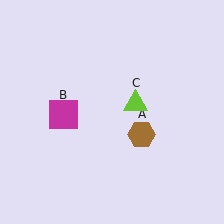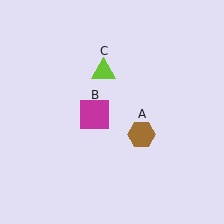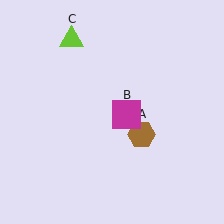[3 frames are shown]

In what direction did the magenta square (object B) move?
The magenta square (object B) moved right.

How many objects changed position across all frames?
2 objects changed position: magenta square (object B), lime triangle (object C).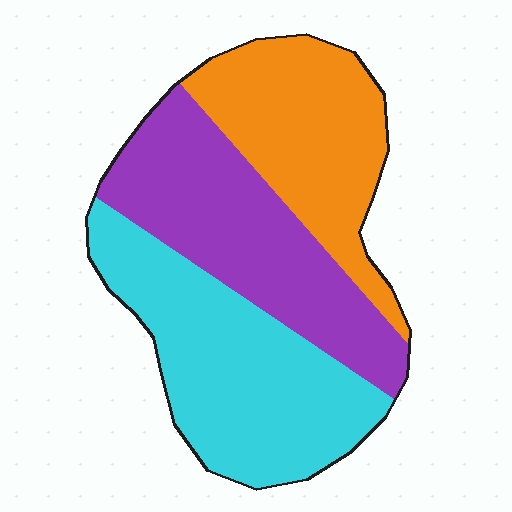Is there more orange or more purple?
Purple.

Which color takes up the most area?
Cyan, at roughly 40%.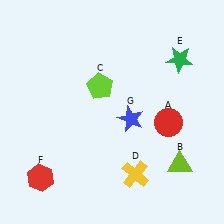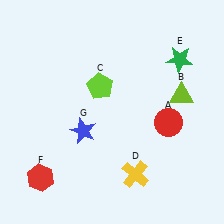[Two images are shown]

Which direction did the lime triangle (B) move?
The lime triangle (B) moved up.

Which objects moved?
The objects that moved are: the lime triangle (B), the blue star (G).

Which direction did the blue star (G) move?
The blue star (G) moved left.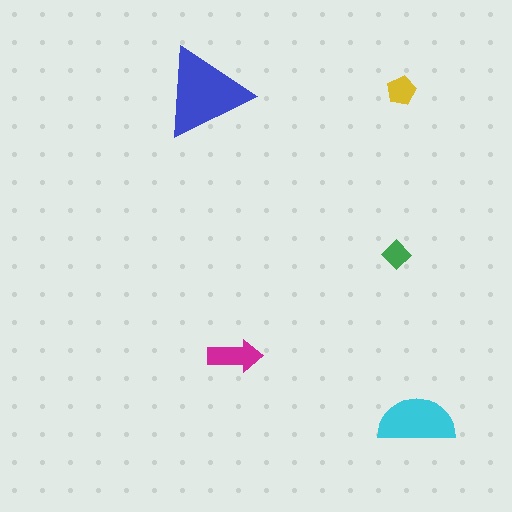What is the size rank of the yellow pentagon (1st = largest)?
4th.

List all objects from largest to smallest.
The blue triangle, the cyan semicircle, the magenta arrow, the yellow pentagon, the green diamond.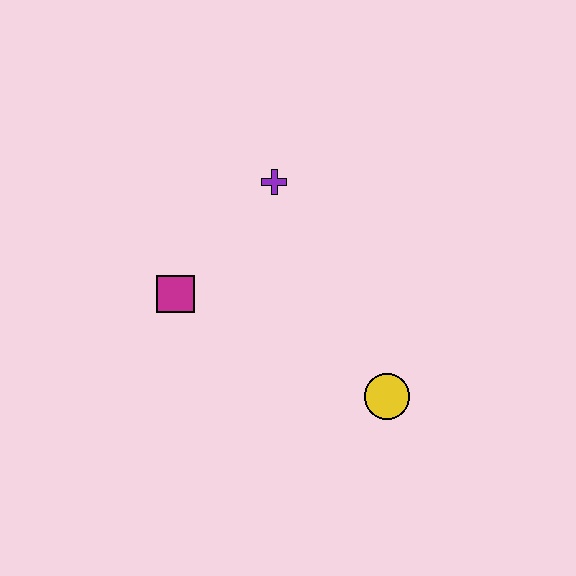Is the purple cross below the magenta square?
No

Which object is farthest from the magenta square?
The yellow circle is farthest from the magenta square.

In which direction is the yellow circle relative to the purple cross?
The yellow circle is below the purple cross.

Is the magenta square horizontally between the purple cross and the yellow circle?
No